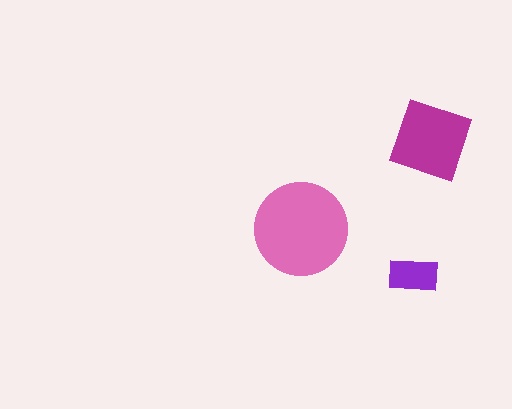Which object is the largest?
The pink circle.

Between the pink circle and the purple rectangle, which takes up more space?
The pink circle.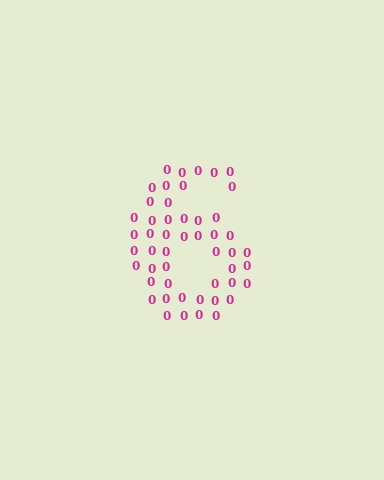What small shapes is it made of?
It is made of small digit 0's.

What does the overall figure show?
The overall figure shows the digit 6.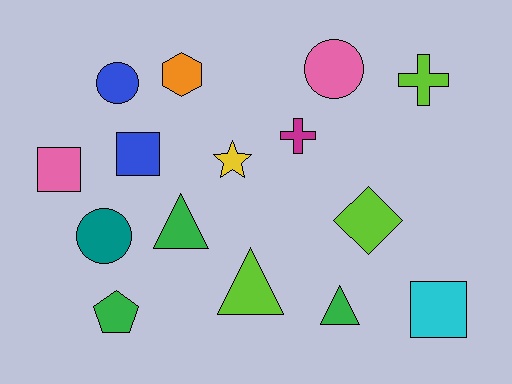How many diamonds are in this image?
There is 1 diamond.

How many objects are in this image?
There are 15 objects.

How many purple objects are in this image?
There are no purple objects.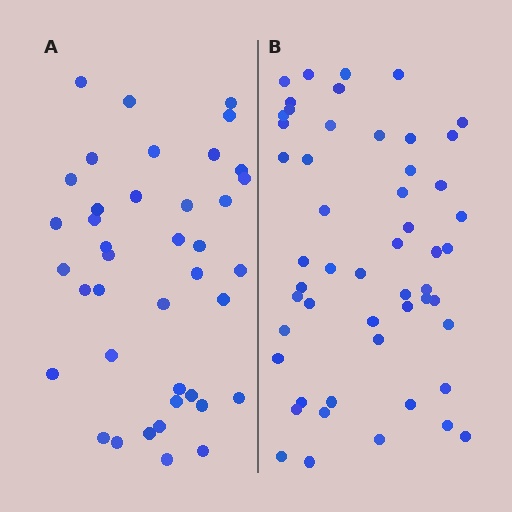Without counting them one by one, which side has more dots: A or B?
Region B (the right region) has more dots.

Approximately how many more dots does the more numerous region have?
Region B has roughly 12 or so more dots than region A.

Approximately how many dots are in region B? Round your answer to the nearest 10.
About 50 dots. (The exact count is 52, which rounds to 50.)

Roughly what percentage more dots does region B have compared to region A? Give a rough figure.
About 30% more.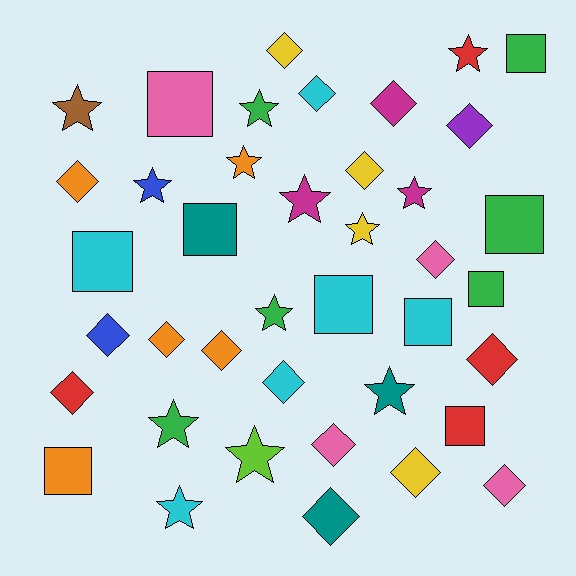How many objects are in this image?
There are 40 objects.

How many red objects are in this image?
There are 4 red objects.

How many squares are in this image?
There are 10 squares.